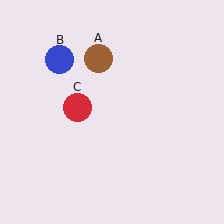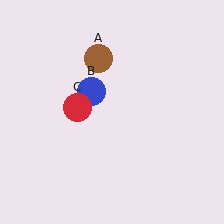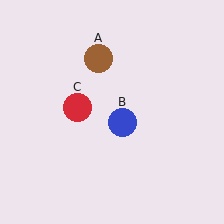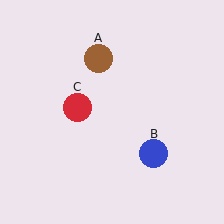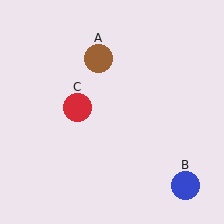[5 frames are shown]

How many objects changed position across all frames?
1 object changed position: blue circle (object B).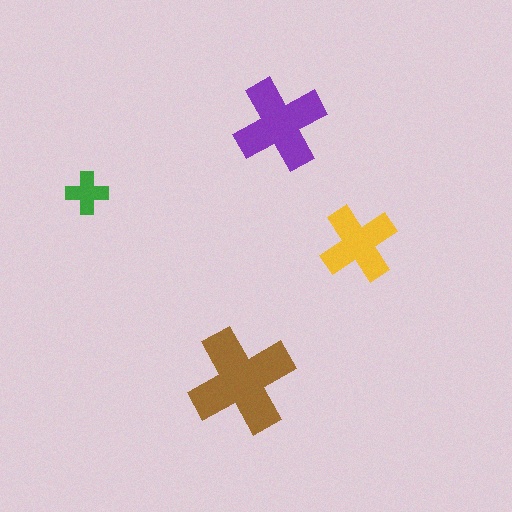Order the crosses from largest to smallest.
the brown one, the purple one, the yellow one, the green one.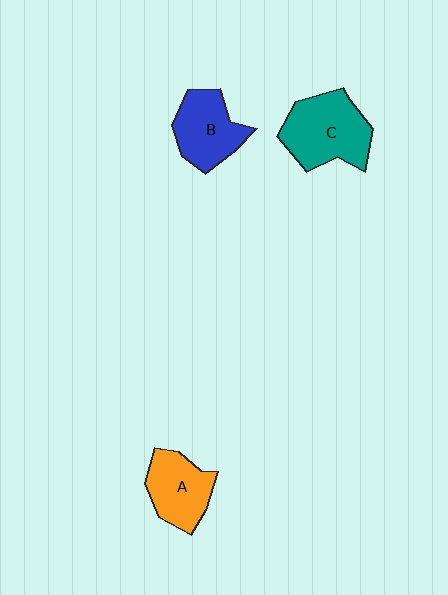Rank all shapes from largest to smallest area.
From largest to smallest: C (teal), B (blue), A (orange).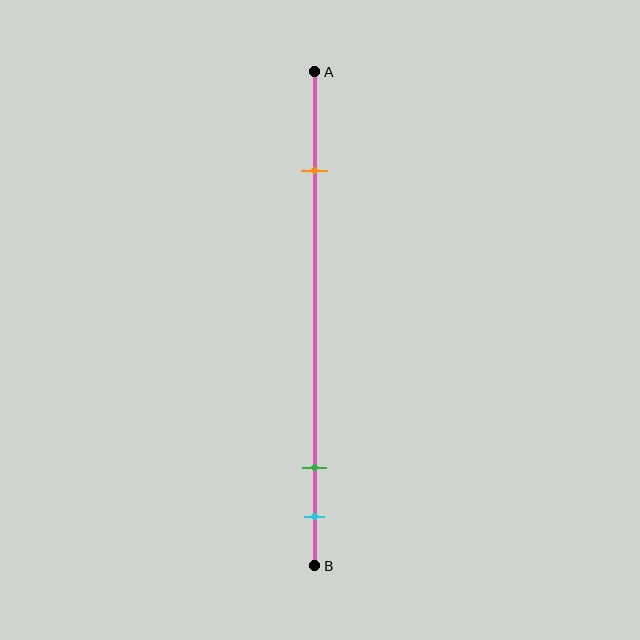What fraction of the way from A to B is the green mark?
The green mark is approximately 80% (0.8) of the way from A to B.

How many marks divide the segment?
There are 3 marks dividing the segment.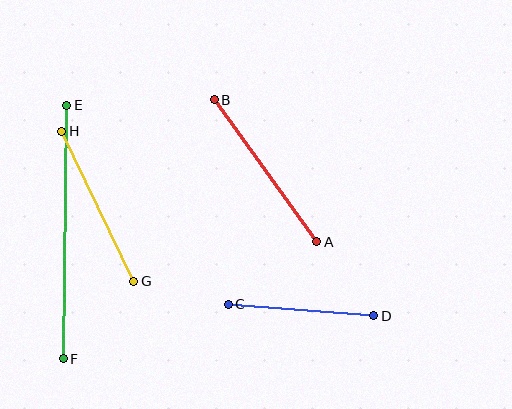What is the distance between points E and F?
The distance is approximately 253 pixels.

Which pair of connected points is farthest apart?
Points E and F are farthest apart.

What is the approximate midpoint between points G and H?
The midpoint is at approximately (98, 206) pixels.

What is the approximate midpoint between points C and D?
The midpoint is at approximately (301, 310) pixels.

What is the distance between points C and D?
The distance is approximately 146 pixels.